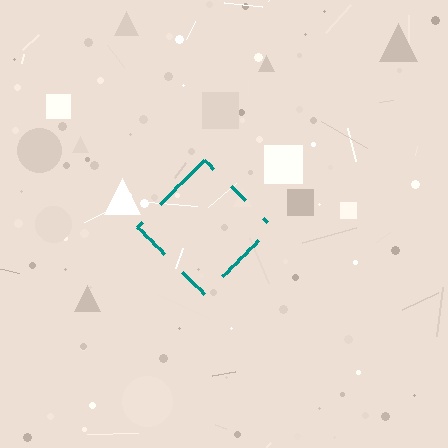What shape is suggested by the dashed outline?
The dashed outline suggests a diamond.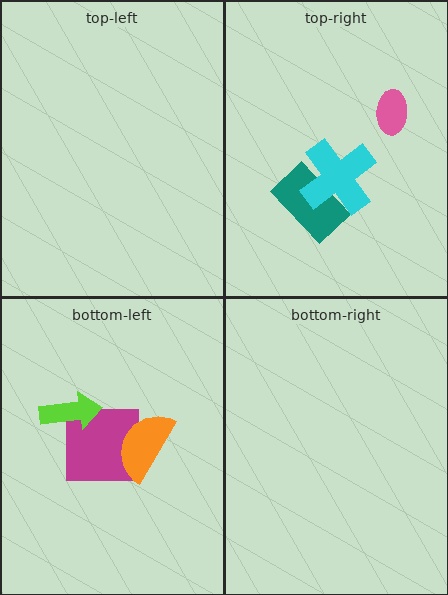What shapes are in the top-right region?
The teal rectangle, the cyan cross, the pink ellipse.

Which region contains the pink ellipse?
The top-right region.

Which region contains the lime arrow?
The bottom-left region.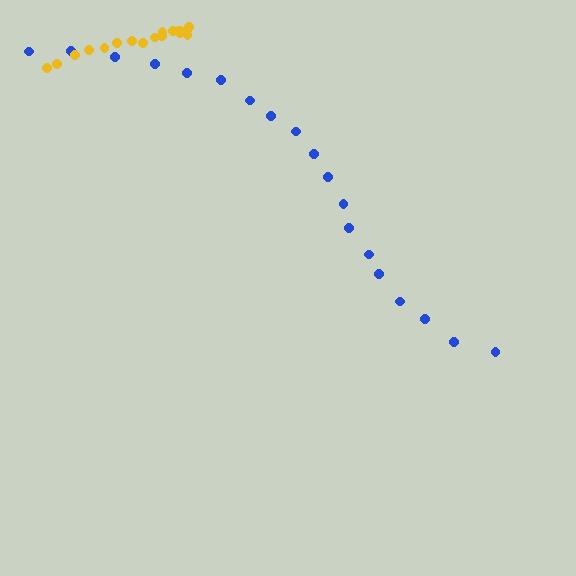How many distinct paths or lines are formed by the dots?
There are 2 distinct paths.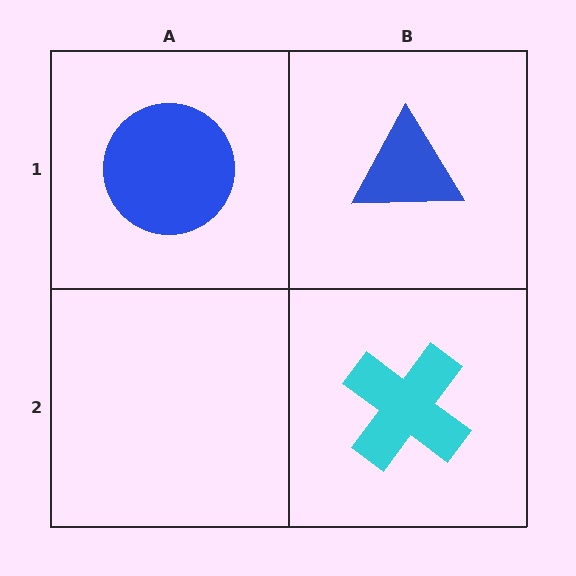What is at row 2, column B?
A cyan cross.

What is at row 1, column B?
A blue triangle.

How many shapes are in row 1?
2 shapes.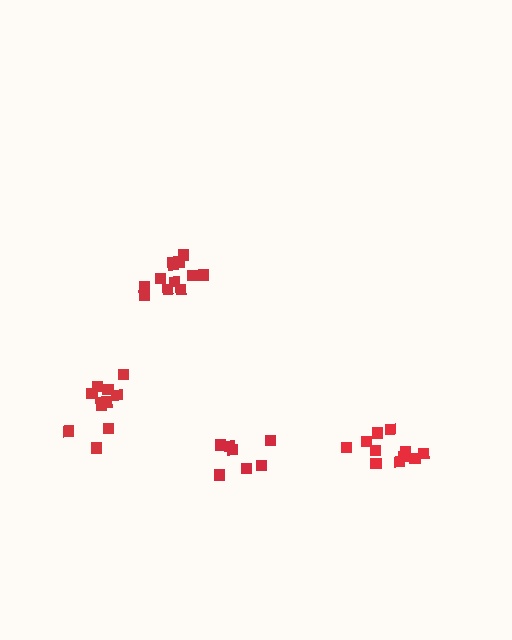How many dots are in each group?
Group 1: 11 dots, Group 2: 7 dots, Group 3: 11 dots, Group 4: 12 dots (41 total).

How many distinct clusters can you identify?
There are 4 distinct clusters.